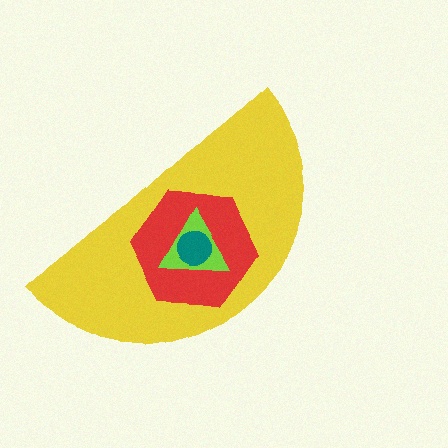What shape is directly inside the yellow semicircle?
The red hexagon.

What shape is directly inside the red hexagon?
The lime triangle.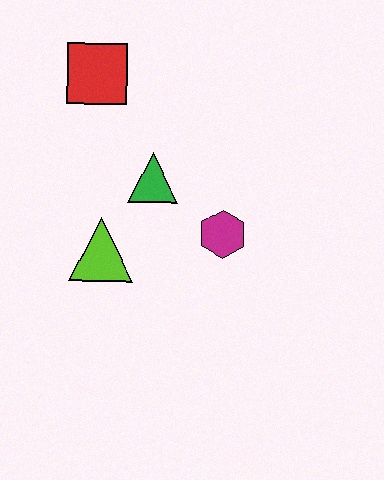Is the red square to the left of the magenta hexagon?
Yes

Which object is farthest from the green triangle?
The red square is farthest from the green triangle.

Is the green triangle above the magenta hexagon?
Yes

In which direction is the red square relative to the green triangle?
The red square is above the green triangle.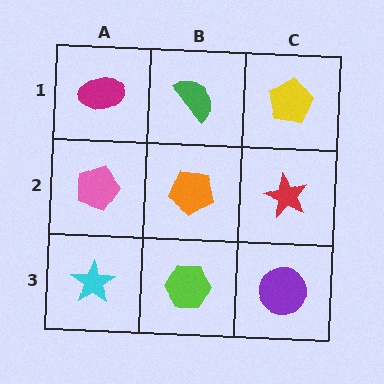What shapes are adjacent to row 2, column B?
A green semicircle (row 1, column B), a lime hexagon (row 3, column B), a pink pentagon (row 2, column A), a red star (row 2, column C).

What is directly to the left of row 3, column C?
A lime hexagon.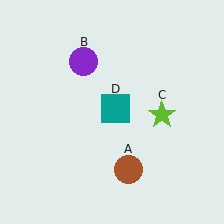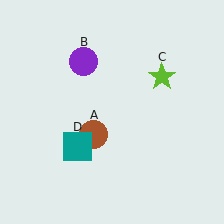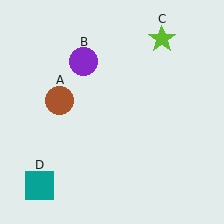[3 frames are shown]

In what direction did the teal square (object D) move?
The teal square (object D) moved down and to the left.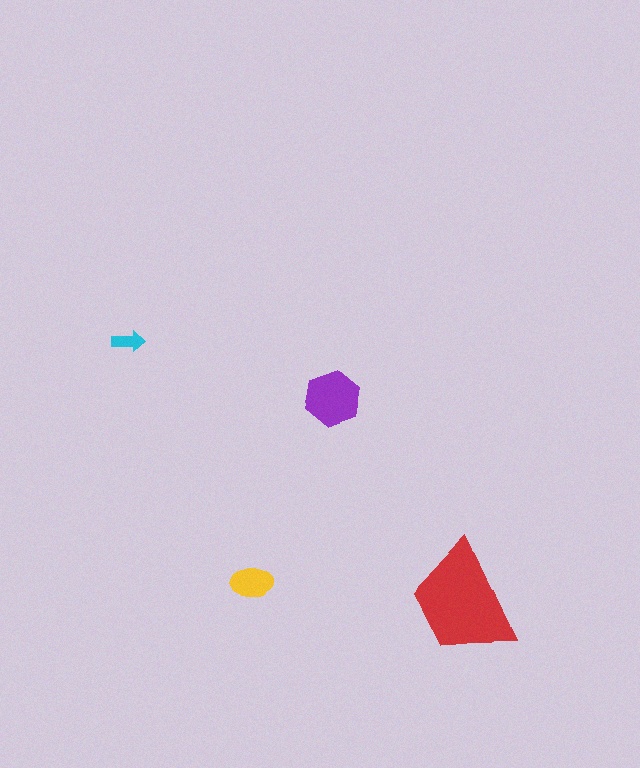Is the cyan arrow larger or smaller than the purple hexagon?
Smaller.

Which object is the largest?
The red trapezoid.